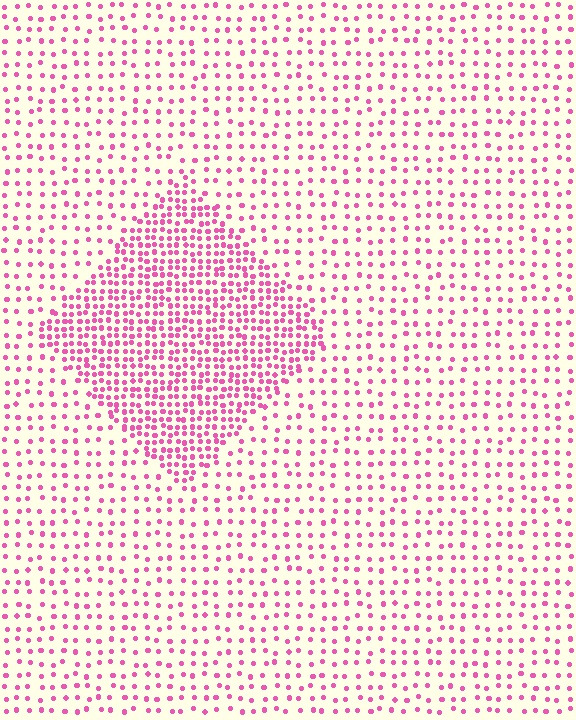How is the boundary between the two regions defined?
The boundary is defined by a change in element density (approximately 2.4x ratio). All elements are the same color, size, and shape.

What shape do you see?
I see a diamond.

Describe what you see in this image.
The image contains small pink elements arranged at two different densities. A diamond-shaped region is visible where the elements are more densely packed than the surrounding area.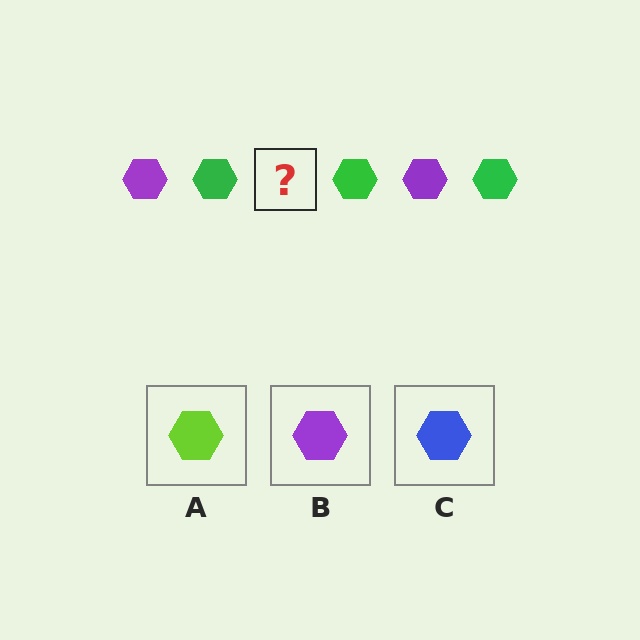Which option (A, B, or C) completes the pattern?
B.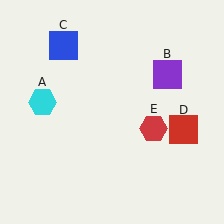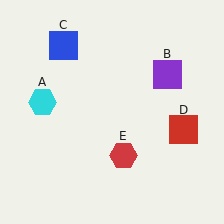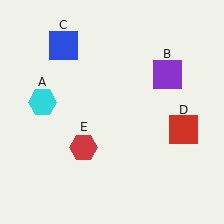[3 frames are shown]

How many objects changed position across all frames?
1 object changed position: red hexagon (object E).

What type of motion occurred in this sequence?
The red hexagon (object E) rotated clockwise around the center of the scene.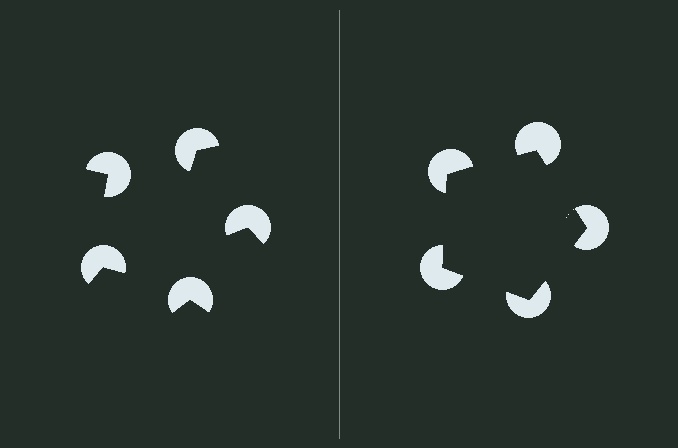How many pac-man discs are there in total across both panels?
10 — 5 on each side.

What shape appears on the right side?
An illusory pentagon.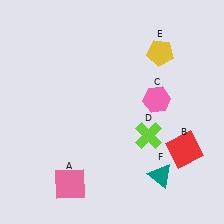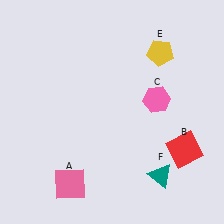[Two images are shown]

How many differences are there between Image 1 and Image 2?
There is 1 difference between the two images.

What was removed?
The lime cross (D) was removed in Image 2.